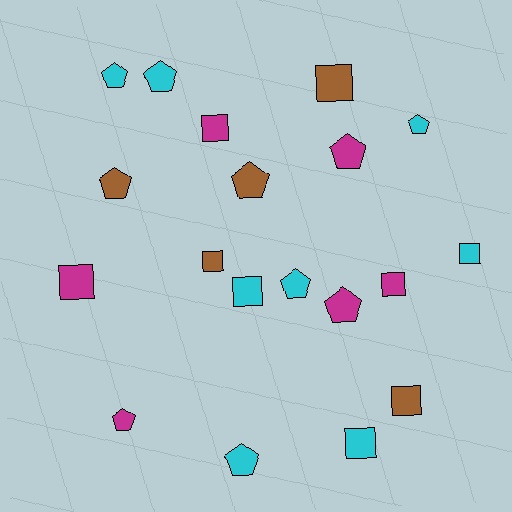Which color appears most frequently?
Cyan, with 8 objects.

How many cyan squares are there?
There are 3 cyan squares.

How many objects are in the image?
There are 19 objects.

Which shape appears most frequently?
Pentagon, with 10 objects.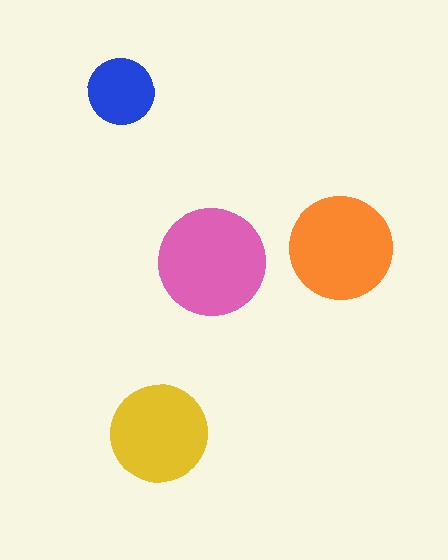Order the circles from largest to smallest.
the pink one, the orange one, the yellow one, the blue one.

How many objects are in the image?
There are 4 objects in the image.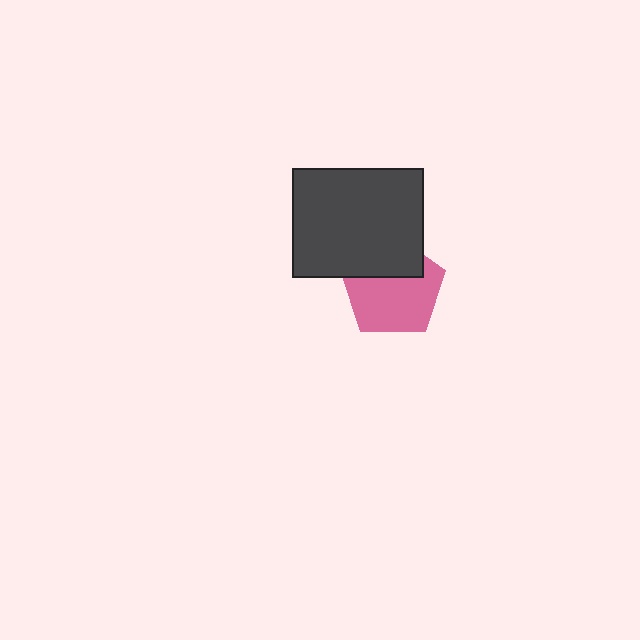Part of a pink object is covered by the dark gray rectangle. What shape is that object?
It is a pentagon.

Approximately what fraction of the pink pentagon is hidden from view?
Roughly 33% of the pink pentagon is hidden behind the dark gray rectangle.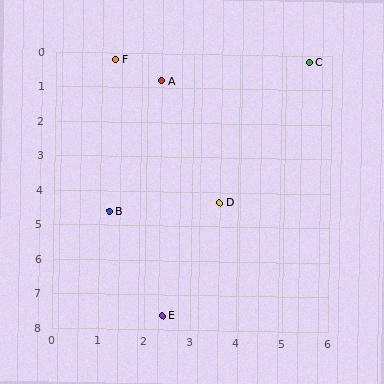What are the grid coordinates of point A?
Point A is at approximately (2.3, 0.8).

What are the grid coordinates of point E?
Point E is at approximately (2.4, 7.6).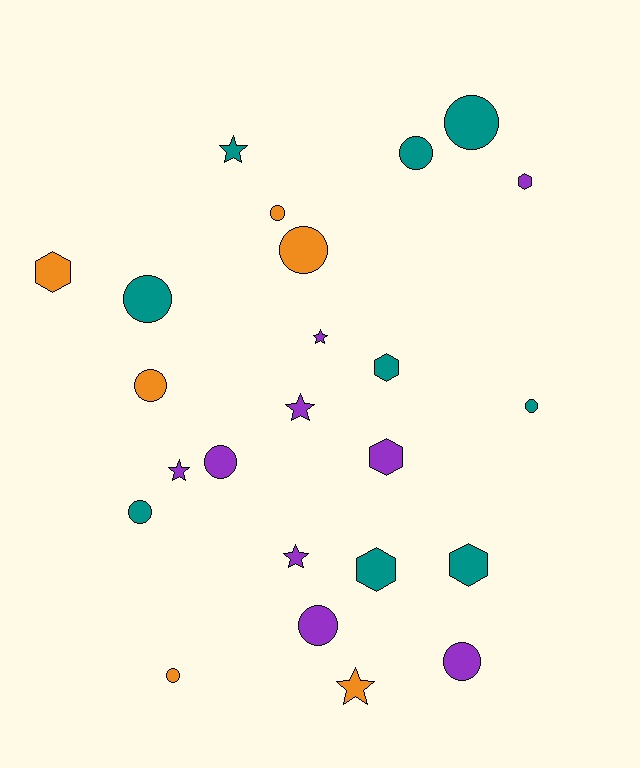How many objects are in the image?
There are 24 objects.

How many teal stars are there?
There is 1 teal star.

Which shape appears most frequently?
Circle, with 12 objects.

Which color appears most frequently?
Teal, with 9 objects.